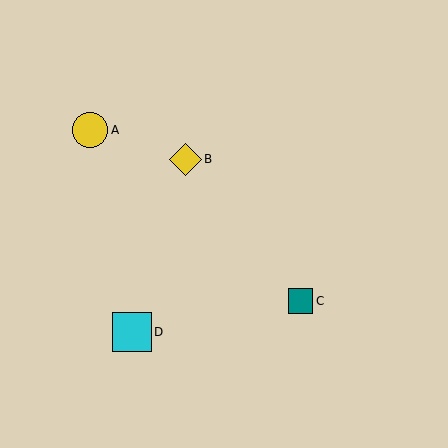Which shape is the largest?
The cyan square (labeled D) is the largest.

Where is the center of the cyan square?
The center of the cyan square is at (132, 332).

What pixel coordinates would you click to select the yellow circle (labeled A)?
Click at (90, 130) to select the yellow circle A.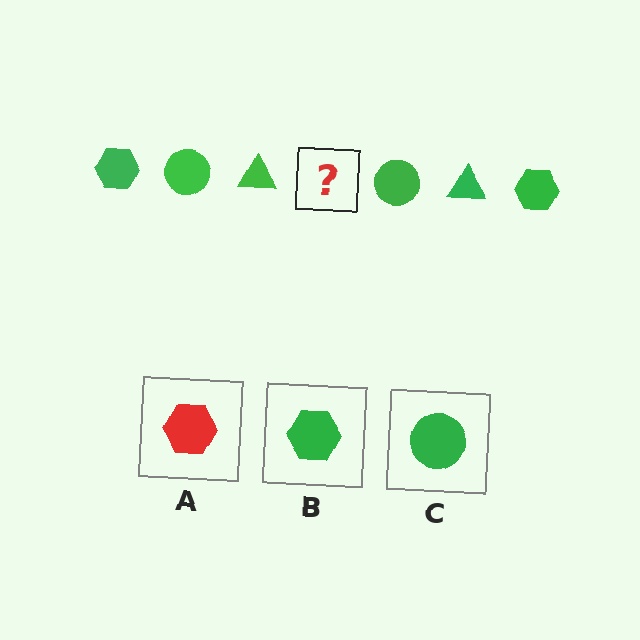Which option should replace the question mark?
Option B.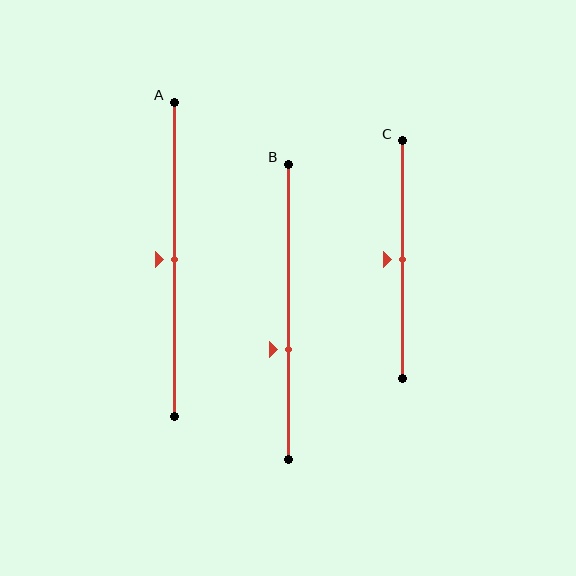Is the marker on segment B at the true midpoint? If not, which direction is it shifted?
No, the marker on segment B is shifted downward by about 13% of the segment length.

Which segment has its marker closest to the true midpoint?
Segment A has its marker closest to the true midpoint.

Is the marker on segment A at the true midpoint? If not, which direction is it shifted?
Yes, the marker on segment A is at the true midpoint.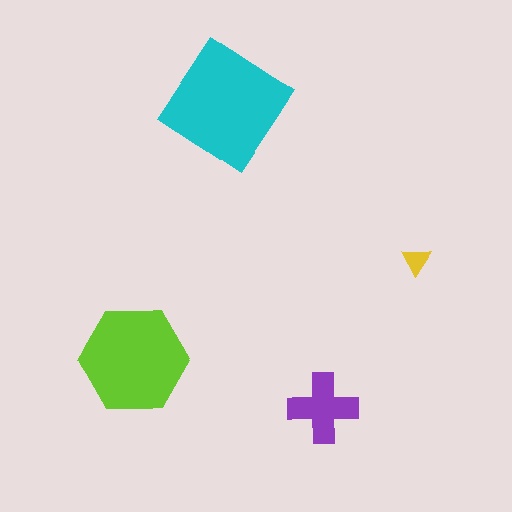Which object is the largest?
The cyan diamond.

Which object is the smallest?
The yellow triangle.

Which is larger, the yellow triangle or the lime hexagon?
The lime hexagon.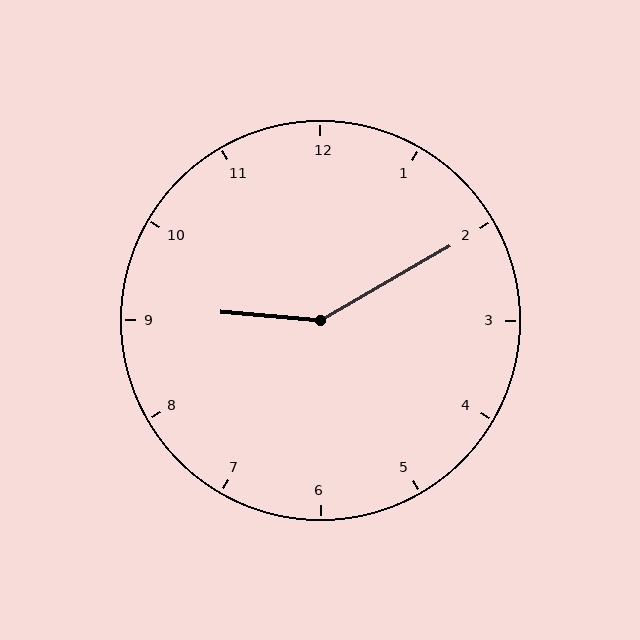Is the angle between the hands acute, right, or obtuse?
It is obtuse.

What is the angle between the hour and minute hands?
Approximately 145 degrees.